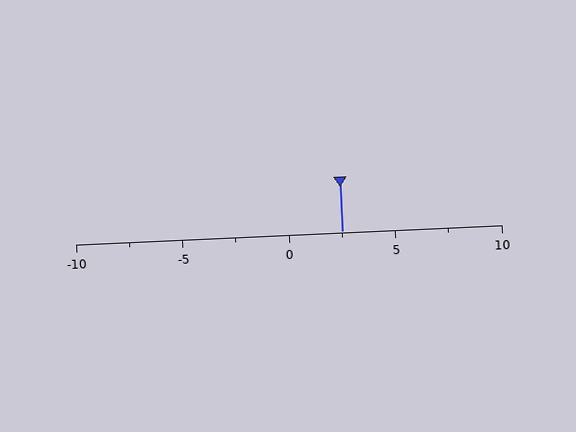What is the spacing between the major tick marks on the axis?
The major ticks are spaced 5 apart.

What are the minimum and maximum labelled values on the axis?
The axis runs from -10 to 10.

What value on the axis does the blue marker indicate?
The marker indicates approximately 2.5.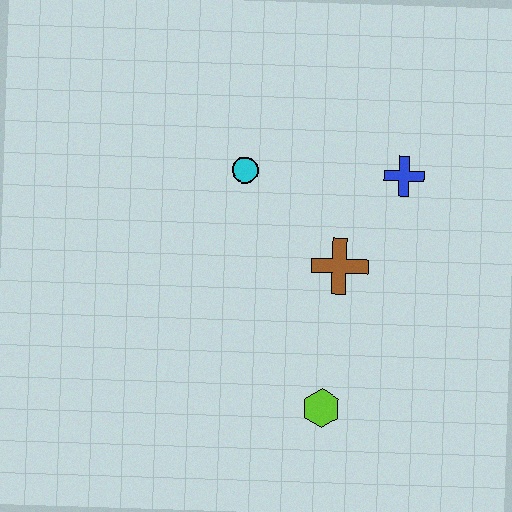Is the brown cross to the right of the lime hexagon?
Yes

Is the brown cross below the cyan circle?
Yes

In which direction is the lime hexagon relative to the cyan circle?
The lime hexagon is below the cyan circle.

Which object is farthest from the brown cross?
The lime hexagon is farthest from the brown cross.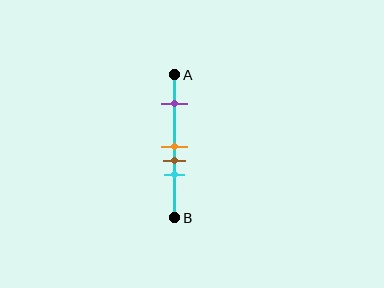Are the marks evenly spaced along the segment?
No, the marks are not evenly spaced.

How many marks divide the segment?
There are 4 marks dividing the segment.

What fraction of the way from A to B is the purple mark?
The purple mark is approximately 20% (0.2) of the way from A to B.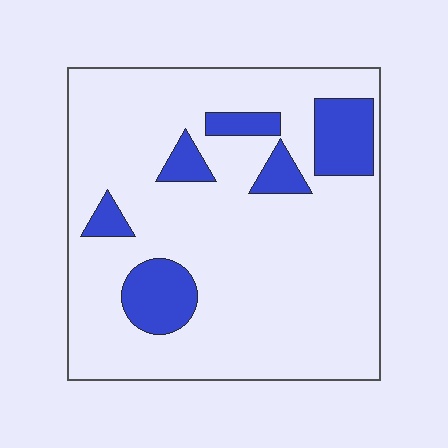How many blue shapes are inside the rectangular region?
6.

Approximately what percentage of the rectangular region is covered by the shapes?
Approximately 15%.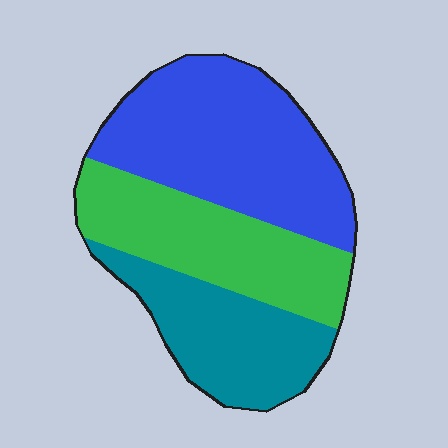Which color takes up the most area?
Blue, at roughly 45%.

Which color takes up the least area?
Teal, at roughly 25%.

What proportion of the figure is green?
Green takes up about one third (1/3) of the figure.